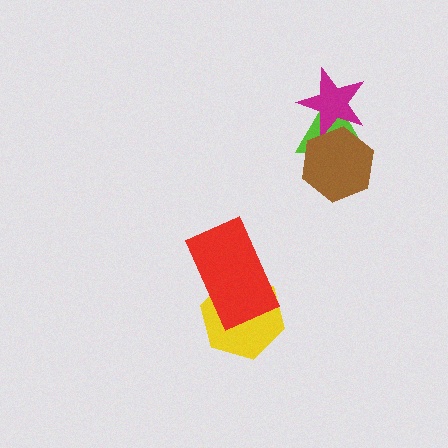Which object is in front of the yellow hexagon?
The red rectangle is in front of the yellow hexagon.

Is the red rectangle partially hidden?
No, no other shape covers it.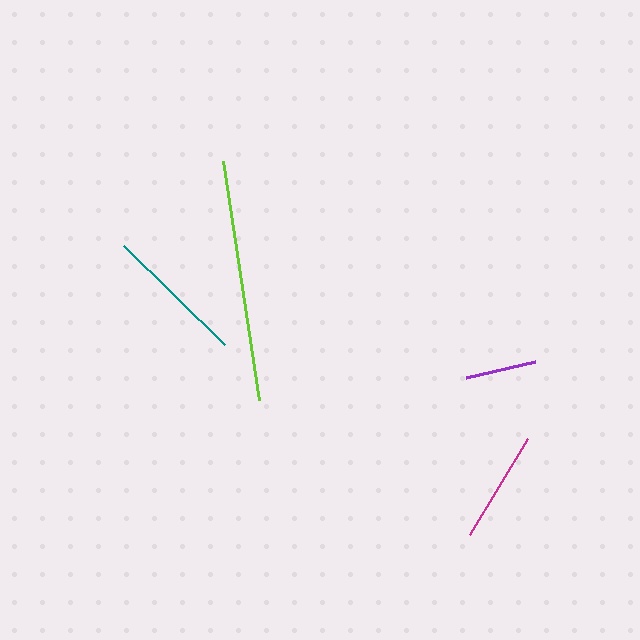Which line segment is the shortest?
The purple line is the shortest at approximately 71 pixels.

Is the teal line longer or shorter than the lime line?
The lime line is longer than the teal line.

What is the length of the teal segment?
The teal segment is approximately 141 pixels long.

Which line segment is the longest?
The lime line is the longest at approximately 241 pixels.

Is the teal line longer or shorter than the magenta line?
The teal line is longer than the magenta line.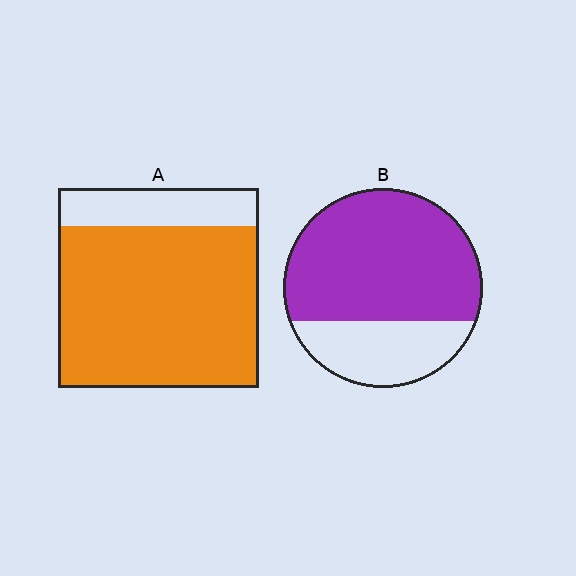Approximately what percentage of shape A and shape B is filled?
A is approximately 80% and B is approximately 70%.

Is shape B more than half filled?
Yes.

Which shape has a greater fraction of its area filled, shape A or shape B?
Shape A.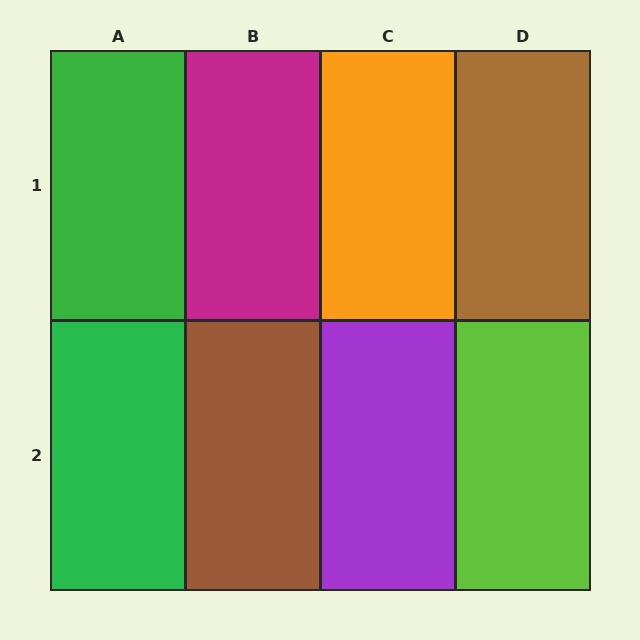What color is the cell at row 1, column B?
Magenta.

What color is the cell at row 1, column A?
Green.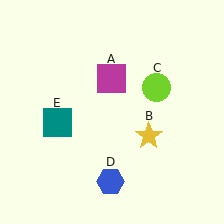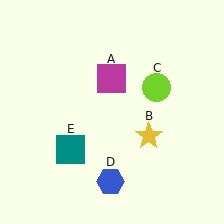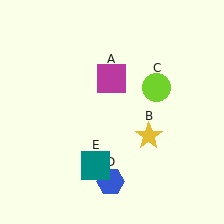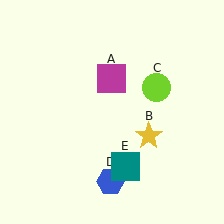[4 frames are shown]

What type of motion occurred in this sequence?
The teal square (object E) rotated counterclockwise around the center of the scene.